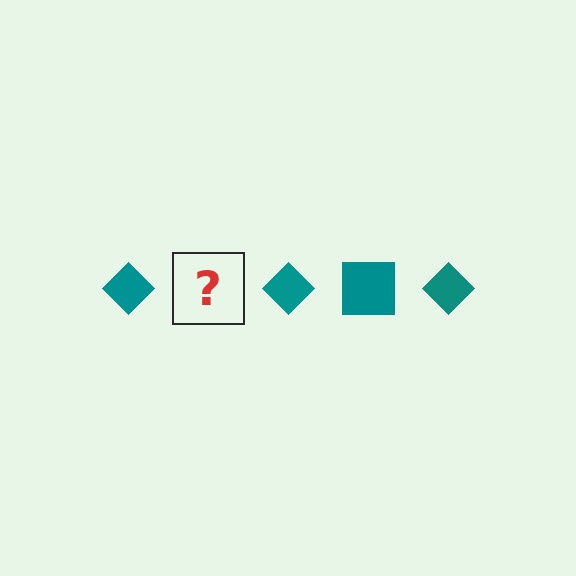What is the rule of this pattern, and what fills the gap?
The rule is that the pattern cycles through diamond, square shapes in teal. The gap should be filled with a teal square.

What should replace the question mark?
The question mark should be replaced with a teal square.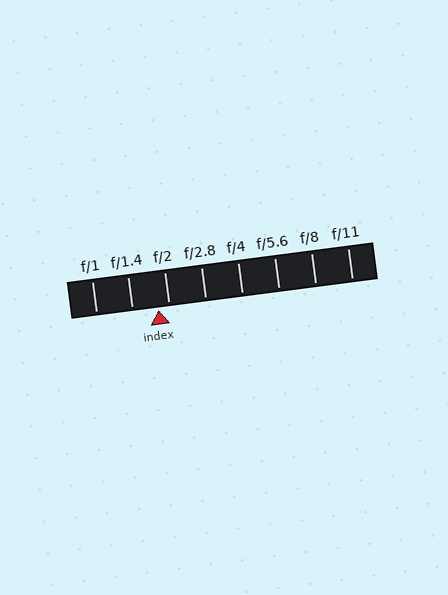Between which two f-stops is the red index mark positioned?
The index mark is between f/1.4 and f/2.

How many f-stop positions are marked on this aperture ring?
There are 8 f-stop positions marked.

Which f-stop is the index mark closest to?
The index mark is closest to f/2.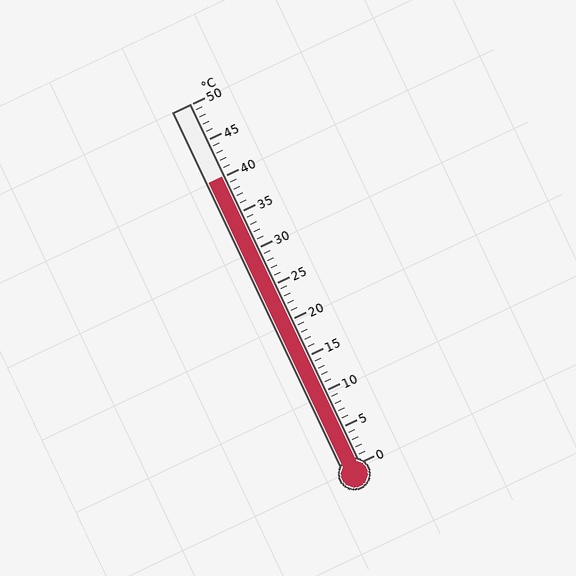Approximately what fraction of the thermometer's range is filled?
The thermometer is filled to approximately 80% of its range.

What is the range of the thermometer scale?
The thermometer scale ranges from 0°C to 50°C.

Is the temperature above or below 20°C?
The temperature is above 20°C.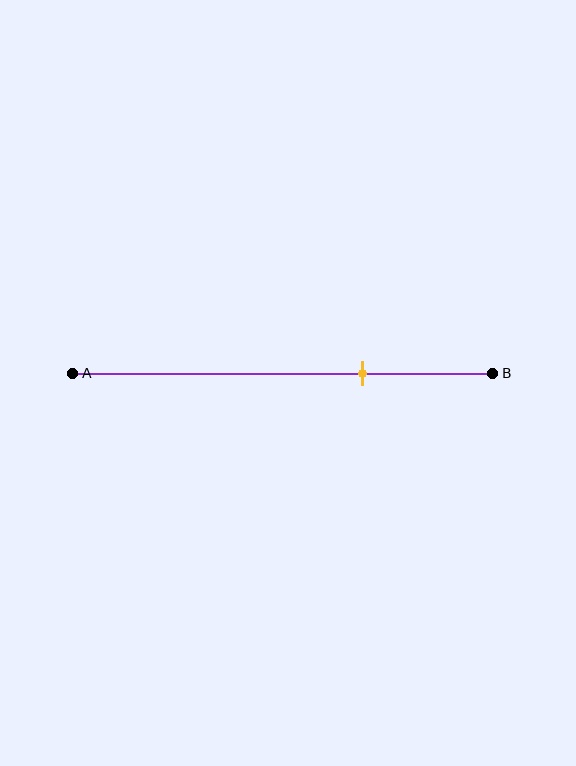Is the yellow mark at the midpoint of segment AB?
No, the mark is at about 70% from A, not at the 50% midpoint.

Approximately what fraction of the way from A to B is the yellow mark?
The yellow mark is approximately 70% of the way from A to B.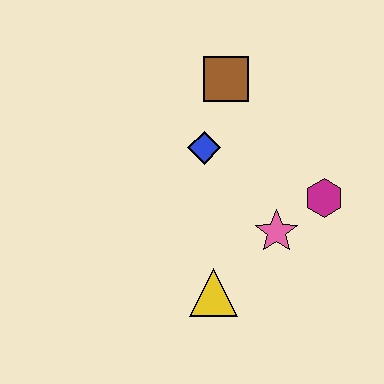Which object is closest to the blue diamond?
The brown square is closest to the blue diamond.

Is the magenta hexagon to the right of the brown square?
Yes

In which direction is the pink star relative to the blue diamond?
The pink star is below the blue diamond.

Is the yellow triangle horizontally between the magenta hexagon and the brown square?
No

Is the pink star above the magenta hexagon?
No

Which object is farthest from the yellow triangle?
The brown square is farthest from the yellow triangle.